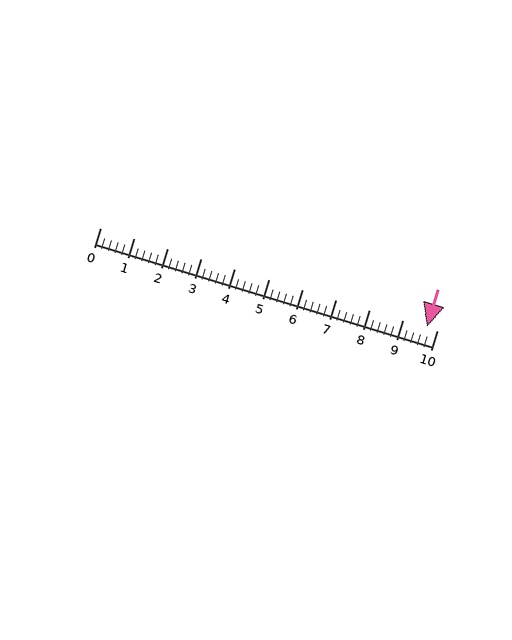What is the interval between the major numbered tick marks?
The major tick marks are spaced 1 units apart.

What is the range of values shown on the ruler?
The ruler shows values from 0 to 10.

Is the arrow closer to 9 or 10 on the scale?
The arrow is closer to 10.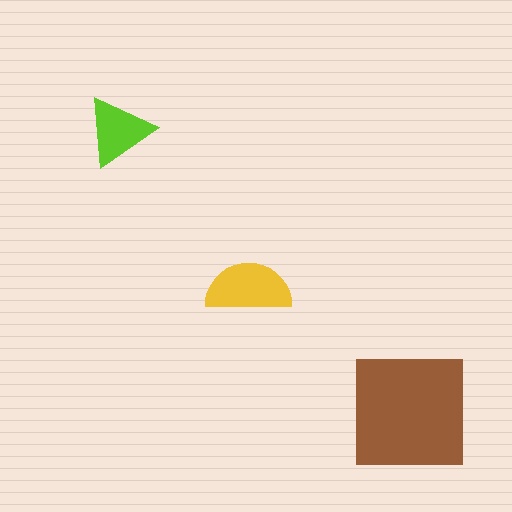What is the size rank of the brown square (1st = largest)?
1st.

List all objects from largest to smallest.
The brown square, the yellow semicircle, the lime triangle.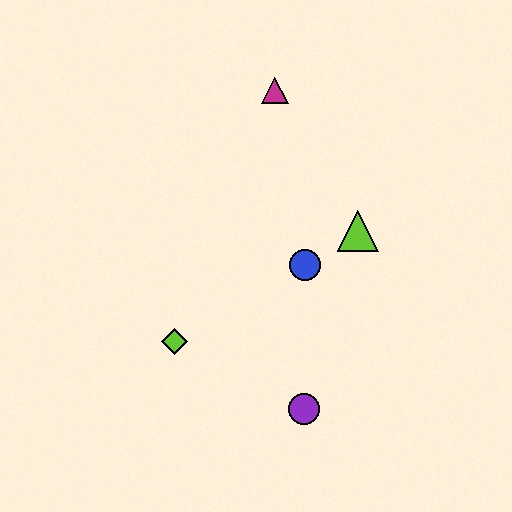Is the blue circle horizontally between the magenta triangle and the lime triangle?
Yes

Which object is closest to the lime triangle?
The blue circle is closest to the lime triangle.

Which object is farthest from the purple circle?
The magenta triangle is farthest from the purple circle.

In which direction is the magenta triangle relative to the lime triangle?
The magenta triangle is above the lime triangle.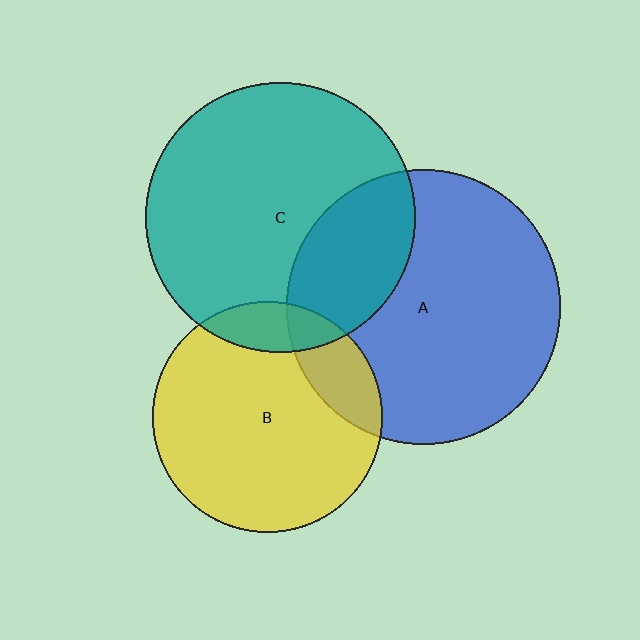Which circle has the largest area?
Circle A (blue).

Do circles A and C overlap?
Yes.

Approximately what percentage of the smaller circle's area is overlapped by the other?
Approximately 25%.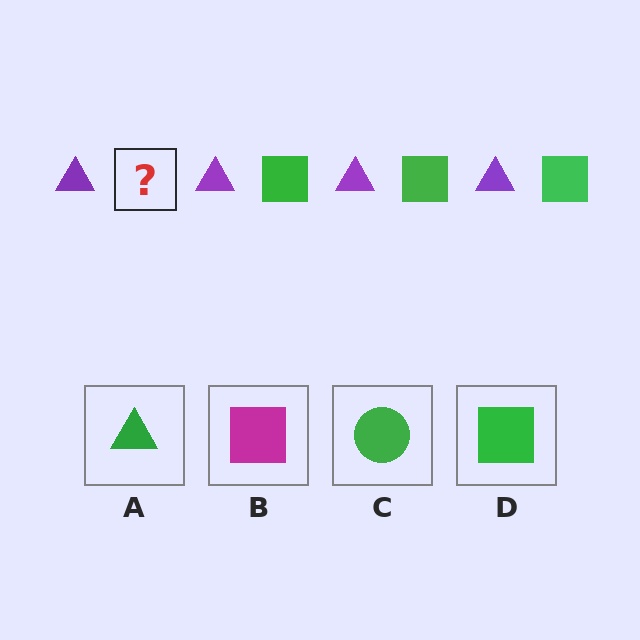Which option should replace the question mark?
Option D.